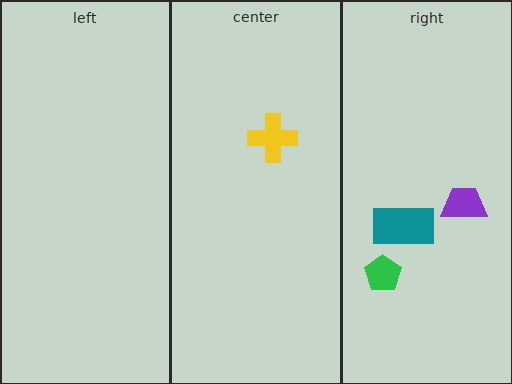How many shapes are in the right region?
3.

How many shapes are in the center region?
1.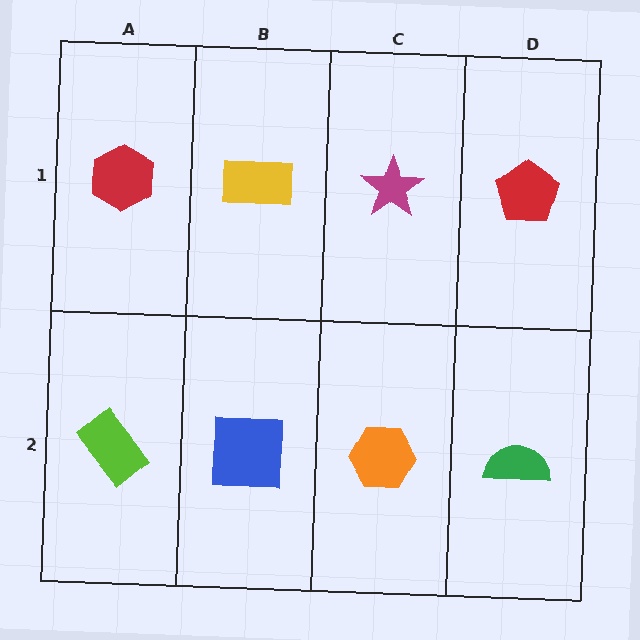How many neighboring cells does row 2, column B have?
3.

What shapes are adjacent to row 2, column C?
A magenta star (row 1, column C), a blue square (row 2, column B), a green semicircle (row 2, column D).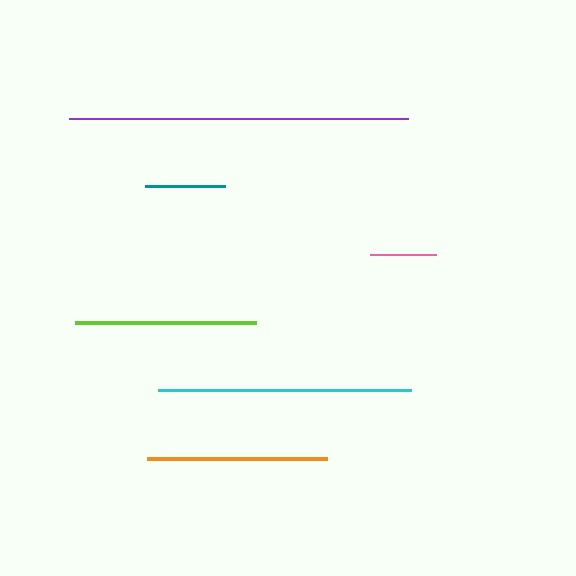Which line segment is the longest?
The purple line is the longest at approximately 338 pixels.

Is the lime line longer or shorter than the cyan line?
The cyan line is longer than the lime line.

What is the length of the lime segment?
The lime segment is approximately 180 pixels long.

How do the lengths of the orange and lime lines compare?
The orange and lime lines are approximately the same length.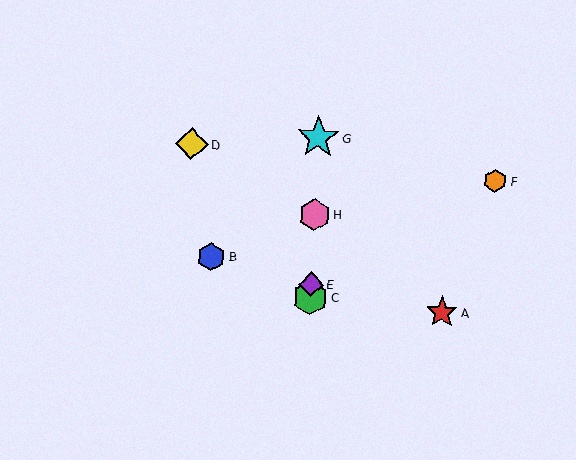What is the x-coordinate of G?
Object G is at x≈318.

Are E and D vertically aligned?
No, E is at x≈311 and D is at x≈192.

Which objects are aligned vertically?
Objects C, E, G, H are aligned vertically.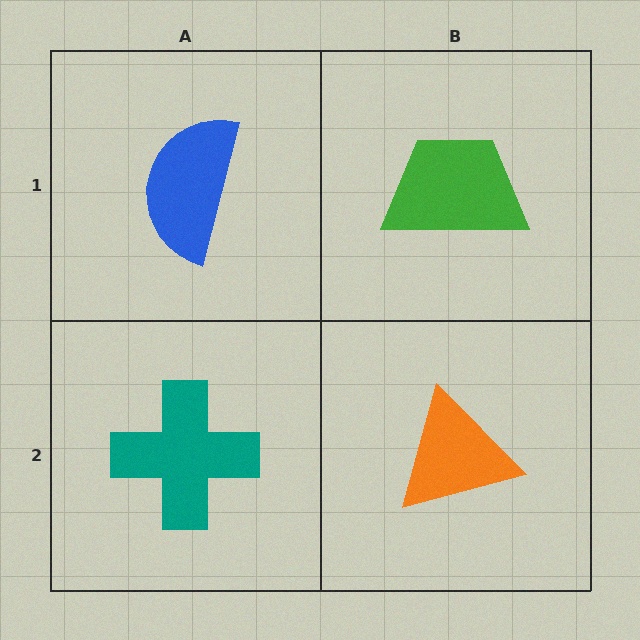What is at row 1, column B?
A green trapezoid.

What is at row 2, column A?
A teal cross.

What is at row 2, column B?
An orange triangle.